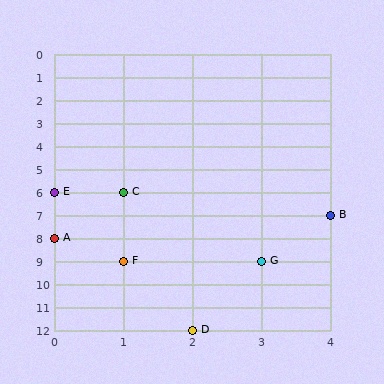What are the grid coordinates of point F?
Point F is at grid coordinates (1, 9).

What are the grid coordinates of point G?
Point G is at grid coordinates (3, 9).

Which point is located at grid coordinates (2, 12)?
Point D is at (2, 12).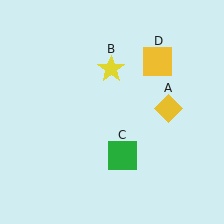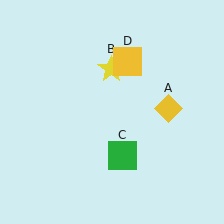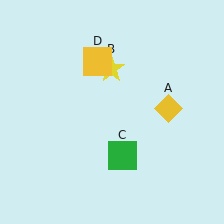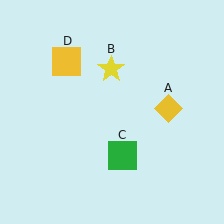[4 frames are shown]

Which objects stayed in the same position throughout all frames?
Yellow diamond (object A) and yellow star (object B) and green square (object C) remained stationary.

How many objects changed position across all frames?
1 object changed position: yellow square (object D).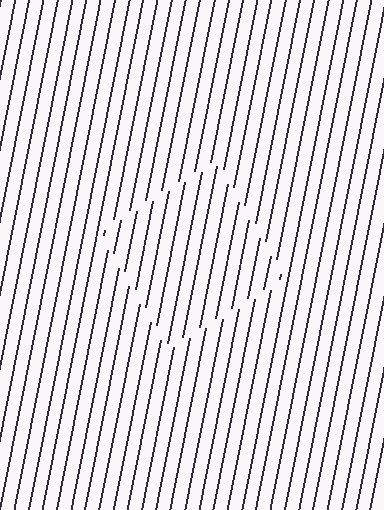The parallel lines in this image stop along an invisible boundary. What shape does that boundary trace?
An illusory square. The interior of the shape contains the same grating, shifted by half a period — the contour is defined by the phase discontinuity where line-ends from the inner and outer gratings abut.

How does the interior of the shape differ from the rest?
The interior of the shape contains the same grating, shifted by half a period — the contour is defined by the phase discontinuity where line-ends from the inner and outer gratings abut.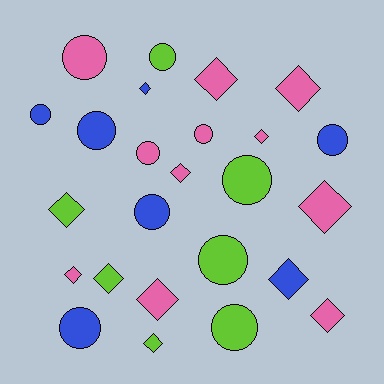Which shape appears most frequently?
Diamond, with 13 objects.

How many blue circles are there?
There are 5 blue circles.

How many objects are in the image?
There are 25 objects.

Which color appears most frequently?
Pink, with 11 objects.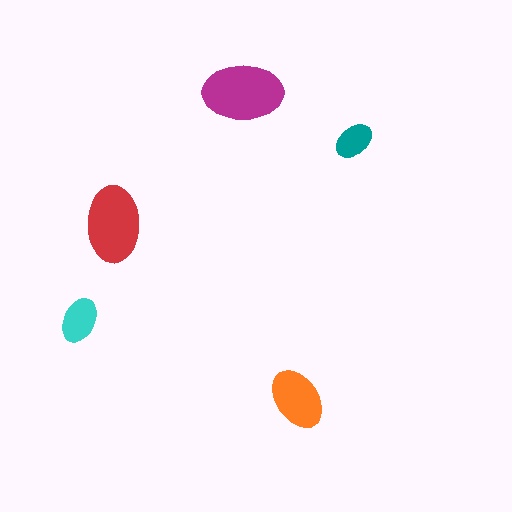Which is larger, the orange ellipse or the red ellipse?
The red one.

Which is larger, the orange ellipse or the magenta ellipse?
The magenta one.